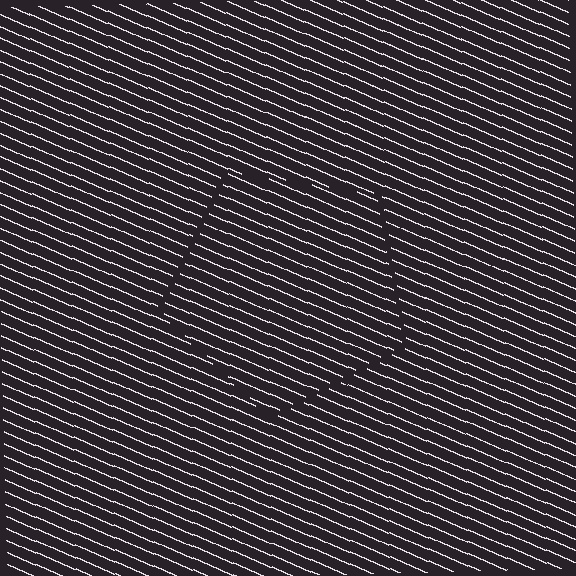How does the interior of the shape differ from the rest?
The interior of the shape contains the same grating, shifted by half a period — the contour is defined by the phase discontinuity where line-ends from the inner and outer gratings abut.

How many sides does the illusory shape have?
5 sides — the line-ends trace a pentagon.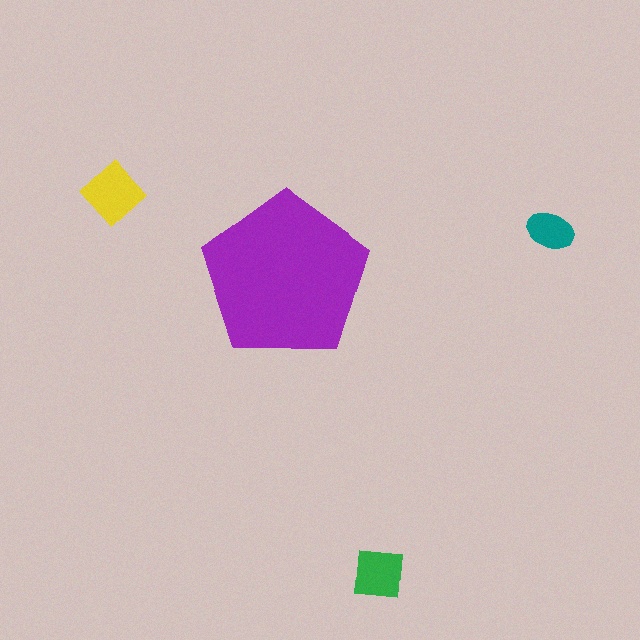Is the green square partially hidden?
No, the green square is fully visible.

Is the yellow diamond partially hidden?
No, the yellow diamond is fully visible.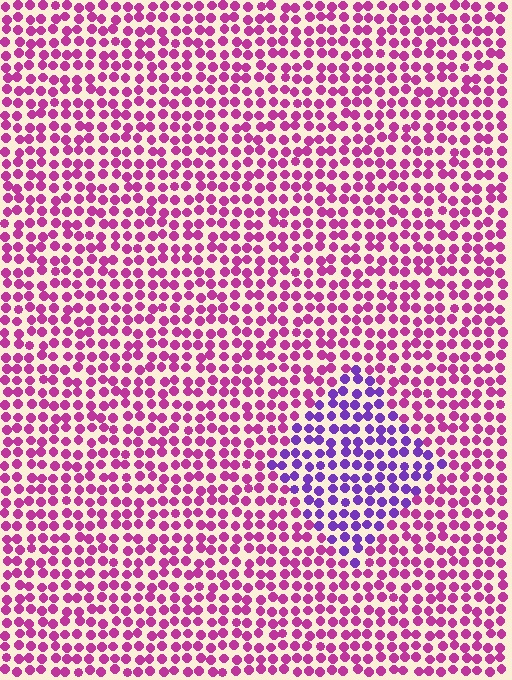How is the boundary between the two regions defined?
The boundary is defined purely by a slight shift in hue (about 46 degrees). Spacing, size, and orientation are identical on both sides.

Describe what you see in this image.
The image is filled with small magenta elements in a uniform arrangement. A diamond-shaped region is visible where the elements are tinted to a slightly different hue, forming a subtle color boundary.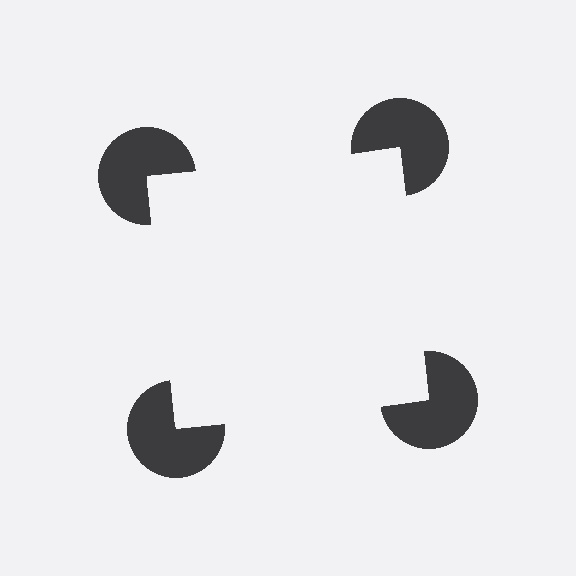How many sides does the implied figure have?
4 sides.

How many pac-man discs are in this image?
There are 4 — one at each vertex of the illusory square.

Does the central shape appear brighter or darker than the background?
It typically appears slightly brighter than the background, even though no actual brightness change is drawn.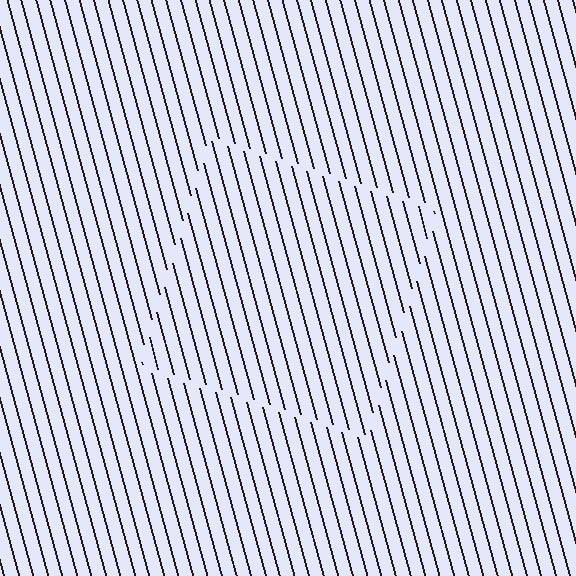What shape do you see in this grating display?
An illusory square. The interior of the shape contains the same grating, shifted by half a period — the contour is defined by the phase discontinuity where line-ends from the inner and outer gratings abut.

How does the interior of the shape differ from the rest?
The interior of the shape contains the same grating, shifted by half a period — the contour is defined by the phase discontinuity where line-ends from the inner and outer gratings abut.